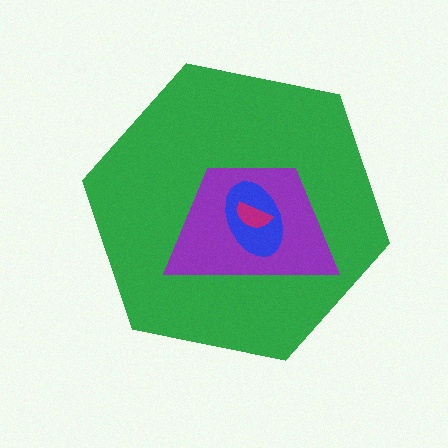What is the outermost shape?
The green hexagon.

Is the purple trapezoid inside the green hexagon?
Yes.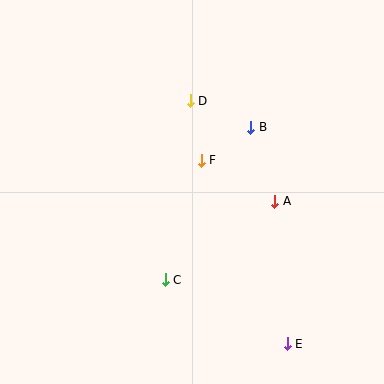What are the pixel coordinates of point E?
Point E is at (287, 344).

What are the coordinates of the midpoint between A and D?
The midpoint between A and D is at (232, 151).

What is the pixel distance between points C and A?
The distance between C and A is 135 pixels.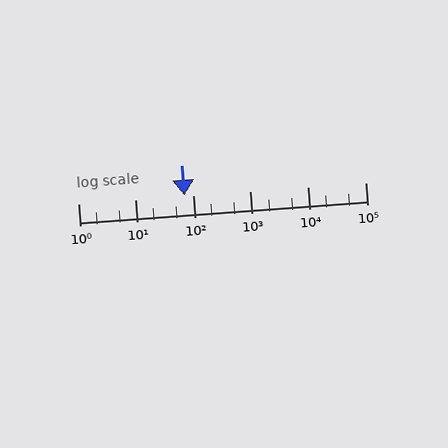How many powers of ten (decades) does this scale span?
The scale spans 5 decades, from 1 to 100000.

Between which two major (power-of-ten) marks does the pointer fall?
The pointer is between 10 and 100.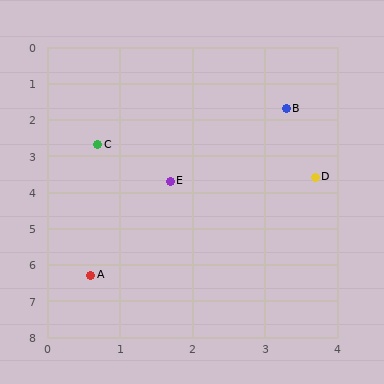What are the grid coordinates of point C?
Point C is at approximately (0.7, 2.7).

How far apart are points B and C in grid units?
Points B and C are about 2.8 grid units apart.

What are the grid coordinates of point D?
Point D is at approximately (3.7, 3.6).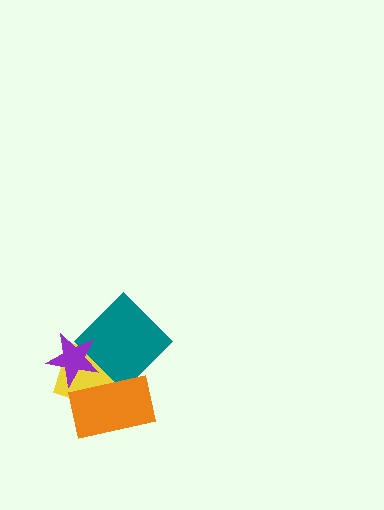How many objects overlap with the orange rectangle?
2 objects overlap with the orange rectangle.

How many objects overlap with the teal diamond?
3 objects overlap with the teal diamond.